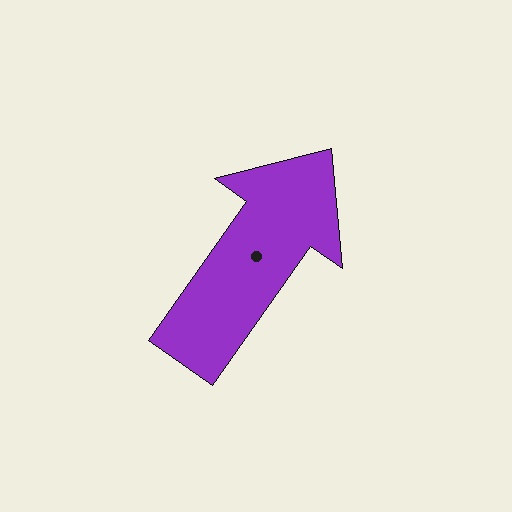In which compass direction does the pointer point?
Northeast.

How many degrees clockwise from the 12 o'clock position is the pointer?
Approximately 35 degrees.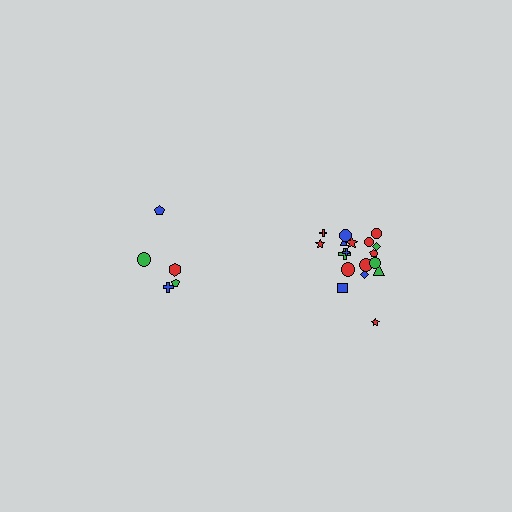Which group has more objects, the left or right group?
The right group.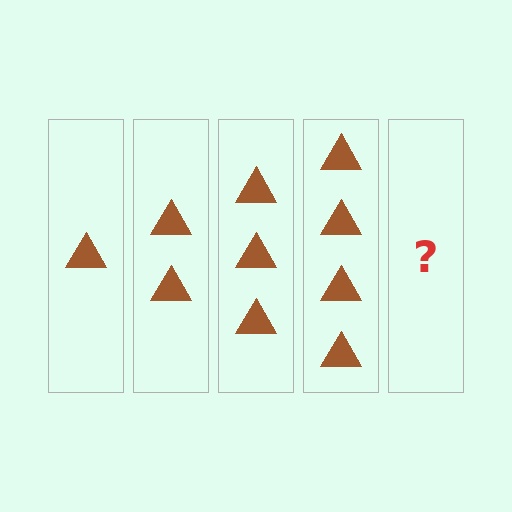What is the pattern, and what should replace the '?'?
The pattern is that each step adds one more triangle. The '?' should be 5 triangles.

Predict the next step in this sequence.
The next step is 5 triangles.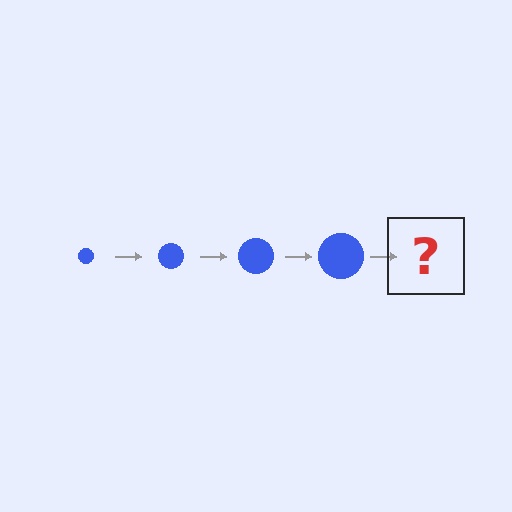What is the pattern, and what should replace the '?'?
The pattern is that the circle gets progressively larger each step. The '?' should be a blue circle, larger than the previous one.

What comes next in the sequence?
The next element should be a blue circle, larger than the previous one.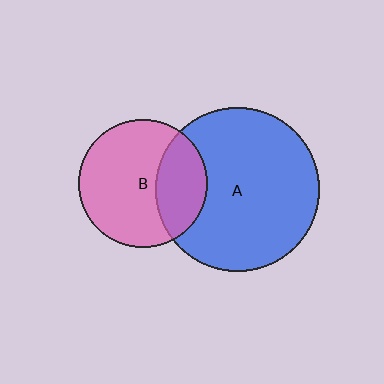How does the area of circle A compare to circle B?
Approximately 1.6 times.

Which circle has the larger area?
Circle A (blue).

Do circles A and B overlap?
Yes.